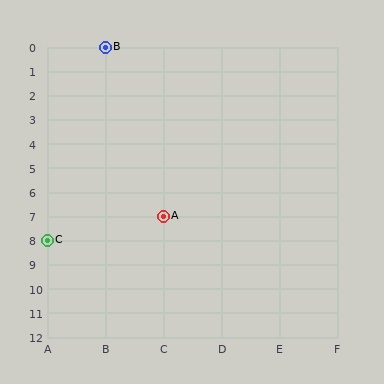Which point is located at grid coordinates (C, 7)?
Point A is at (C, 7).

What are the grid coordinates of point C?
Point C is at grid coordinates (A, 8).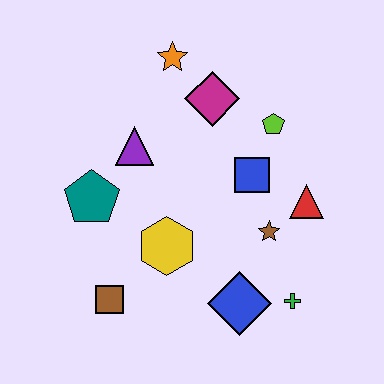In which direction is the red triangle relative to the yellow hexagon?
The red triangle is to the right of the yellow hexagon.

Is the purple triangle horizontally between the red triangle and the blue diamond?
No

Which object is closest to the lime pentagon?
The blue square is closest to the lime pentagon.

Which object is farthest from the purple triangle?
The green cross is farthest from the purple triangle.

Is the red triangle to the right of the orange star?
Yes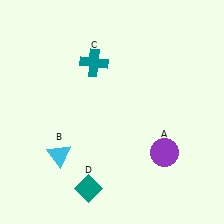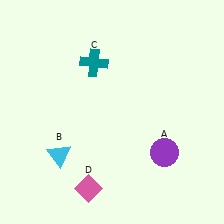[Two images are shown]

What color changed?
The diamond (D) changed from teal in Image 1 to pink in Image 2.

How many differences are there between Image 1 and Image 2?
There is 1 difference between the two images.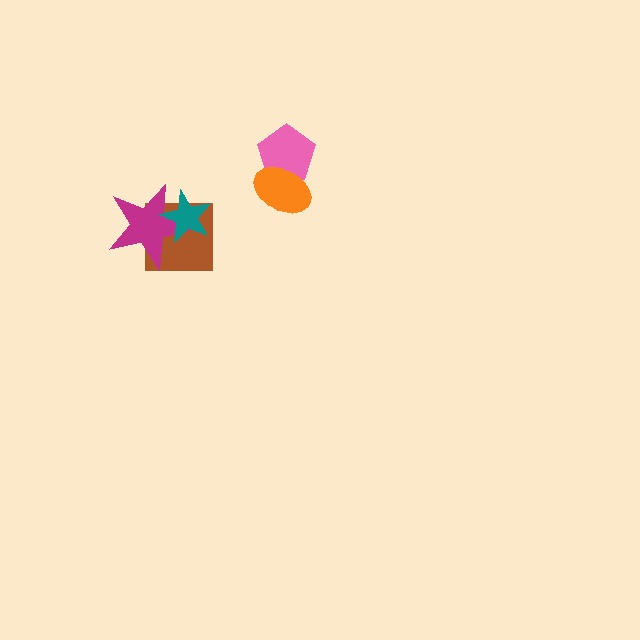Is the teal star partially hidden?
No, no other shape covers it.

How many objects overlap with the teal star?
2 objects overlap with the teal star.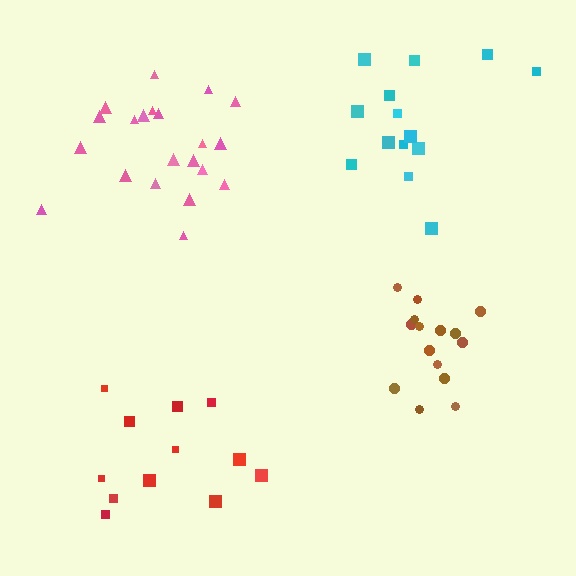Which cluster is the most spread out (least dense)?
Red.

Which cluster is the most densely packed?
Pink.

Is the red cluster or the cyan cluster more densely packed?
Cyan.